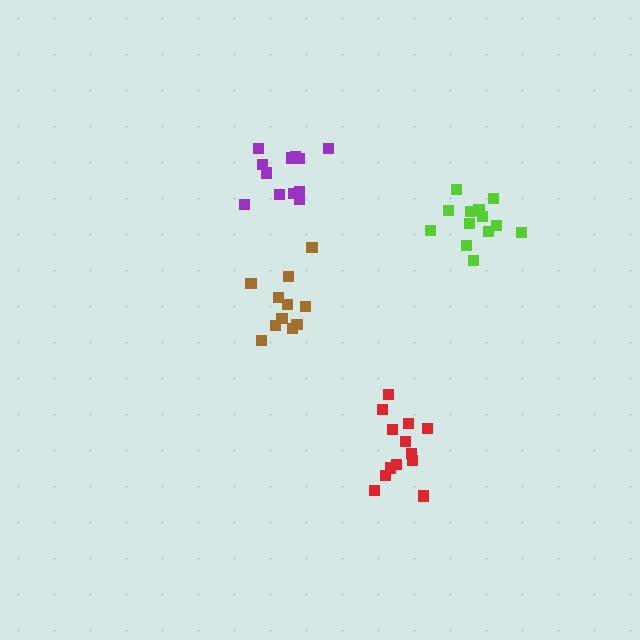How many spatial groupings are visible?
There are 4 spatial groupings.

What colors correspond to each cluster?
The clusters are colored: brown, red, lime, purple.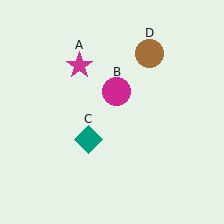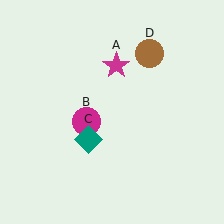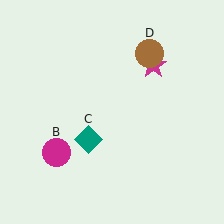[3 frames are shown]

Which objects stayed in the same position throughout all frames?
Teal diamond (object C) and brown circle (object D) remained stationary.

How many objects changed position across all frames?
2 objects changed position: magenta star (object A), magenta circle (object B).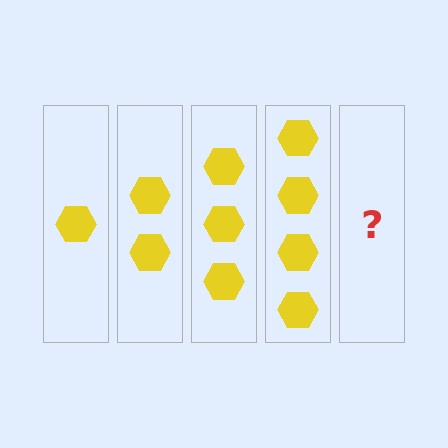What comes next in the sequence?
The next element should be 5 hexagons.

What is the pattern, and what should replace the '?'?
The pattern is that each step adds one more hexagon. The '?' should be 5 hexagons.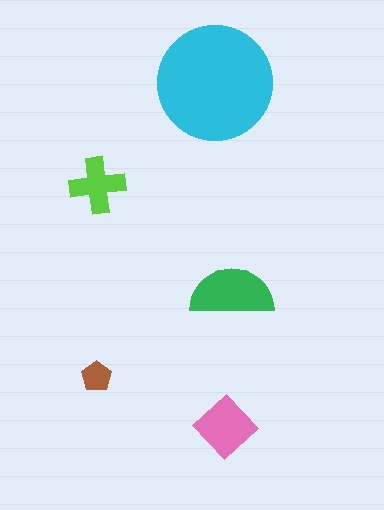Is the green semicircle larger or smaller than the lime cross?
Larger.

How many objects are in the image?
There are 5 objects in the image.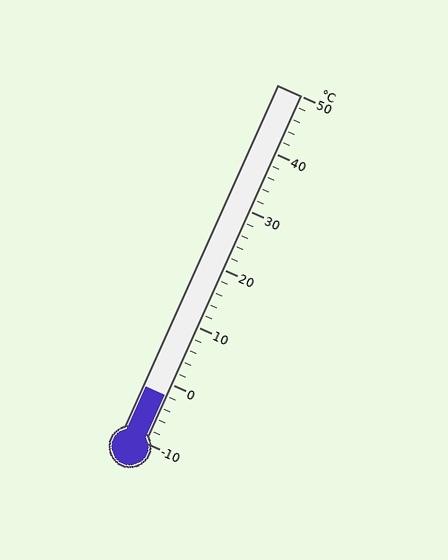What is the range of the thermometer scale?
The thermometer scale ranges from -10°C to 50°C.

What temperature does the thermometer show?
The thermometer shows approximately -2°C.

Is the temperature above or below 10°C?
The temperature is below 10°C.